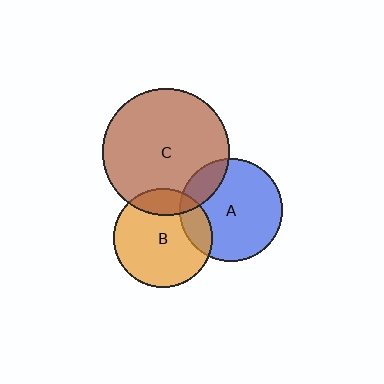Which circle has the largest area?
Circle C (brown).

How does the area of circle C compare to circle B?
Approximately 1.6 times.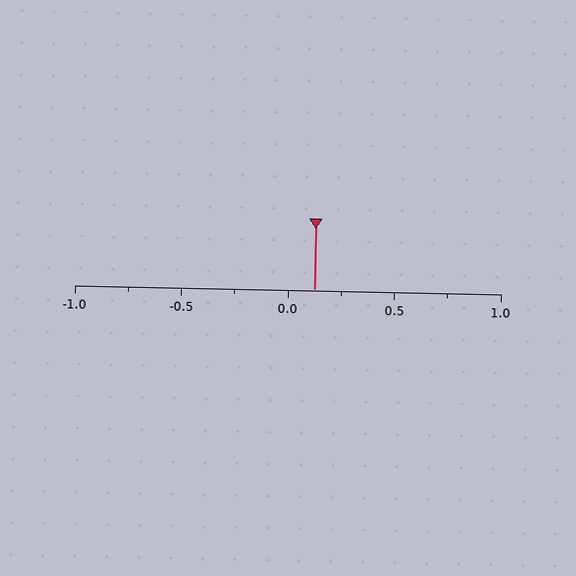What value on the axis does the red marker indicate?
The marker indicates approximately 0.12.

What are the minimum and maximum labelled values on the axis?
The axis runs from -1.0 to 1.0.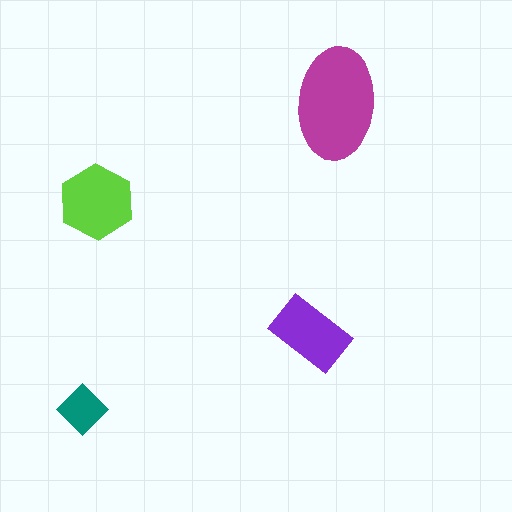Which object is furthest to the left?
The teal diamond is leftmost.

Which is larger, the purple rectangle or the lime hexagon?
The lime hexagon.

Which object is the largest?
The magenta ellipse.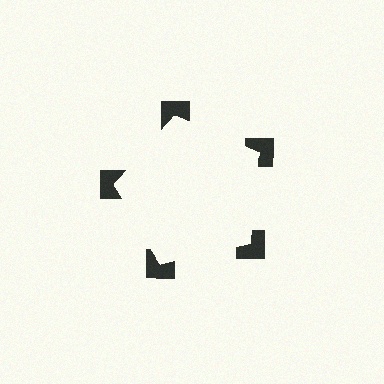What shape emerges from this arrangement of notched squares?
An illusory pentagon — its edges are inferred from the aligned wedge cuts in the notched squares, not physically drawn.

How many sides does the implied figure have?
5 sides.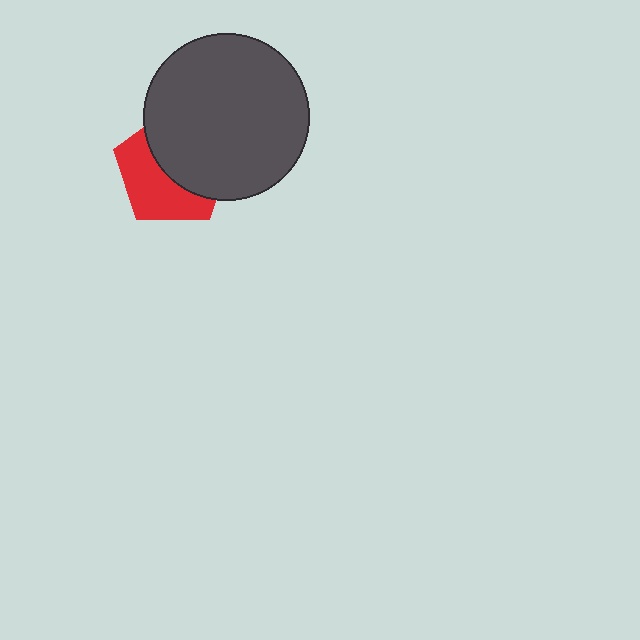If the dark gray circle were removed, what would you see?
You would see the complete red pentagon.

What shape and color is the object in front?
The object in front is a dark gray circle.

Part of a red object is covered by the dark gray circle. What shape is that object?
It is a pentagon.